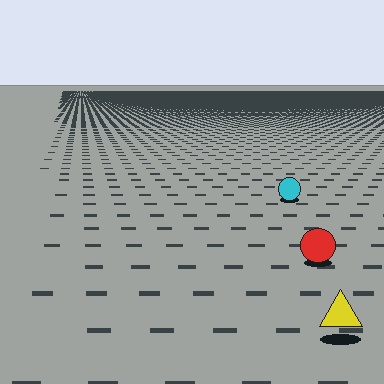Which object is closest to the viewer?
The yellow triangle is closest. The texture marks near it are larger and more spread out.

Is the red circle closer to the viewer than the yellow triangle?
No. The yellow triangle is closer — you can tell from the texture gradient: the ground texture is coarser near it.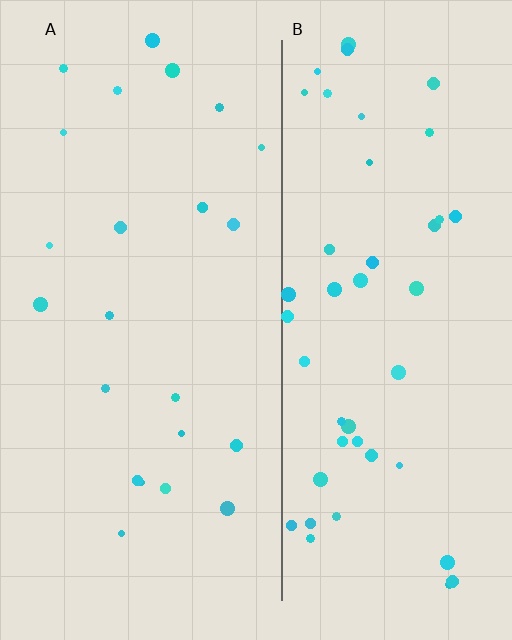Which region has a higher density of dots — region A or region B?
B (the right).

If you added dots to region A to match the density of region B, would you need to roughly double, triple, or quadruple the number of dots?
Approximately double.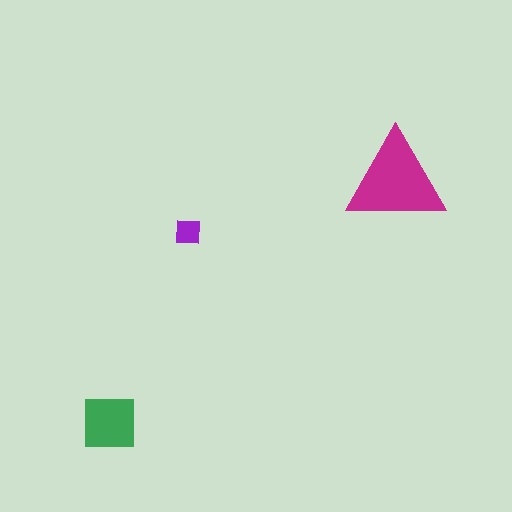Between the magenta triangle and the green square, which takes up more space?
The magenta triangle.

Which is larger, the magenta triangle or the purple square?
The magenta triangle.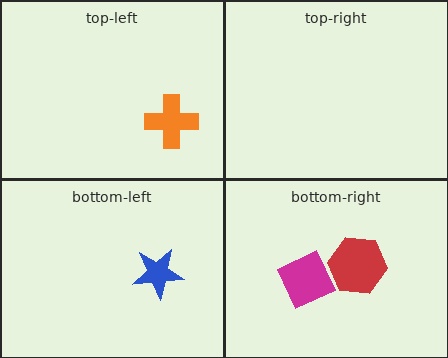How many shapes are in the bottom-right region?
2.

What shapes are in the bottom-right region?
The red hexagon, the magenta square.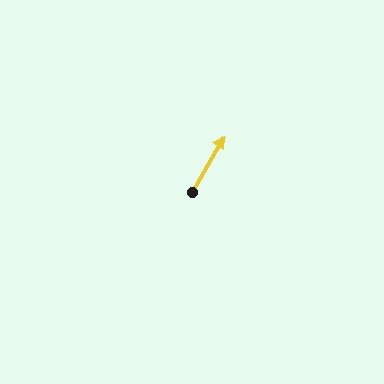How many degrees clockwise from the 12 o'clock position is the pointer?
Approximately 30 degrees.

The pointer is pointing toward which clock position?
Roughly 1 o'clock.